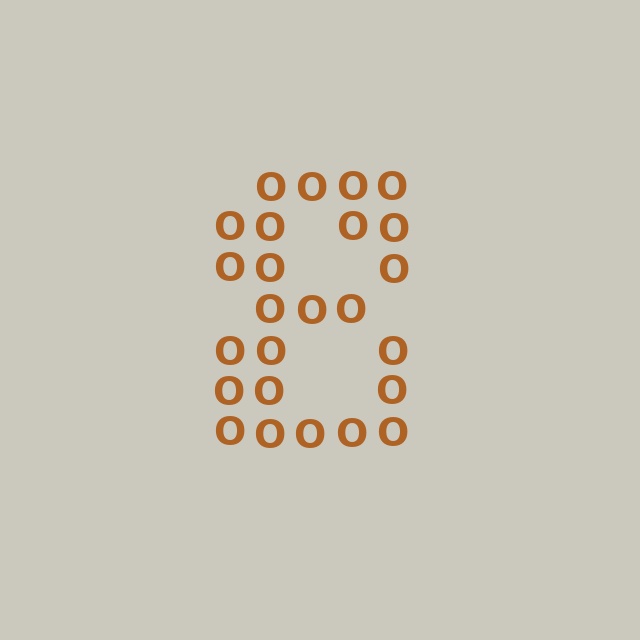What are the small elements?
The small elements are letter O's.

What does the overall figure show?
The overall figure shows the digit 8.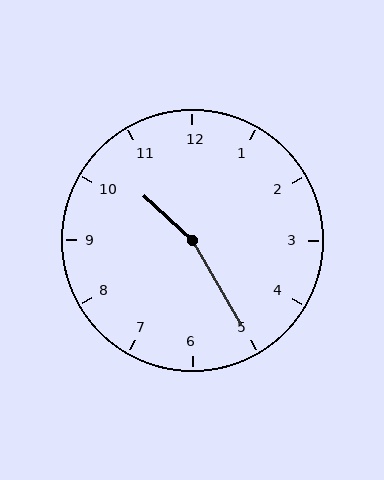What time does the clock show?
10:25.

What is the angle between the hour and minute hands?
Approximately 162 degrees.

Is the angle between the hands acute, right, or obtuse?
It is obtuse.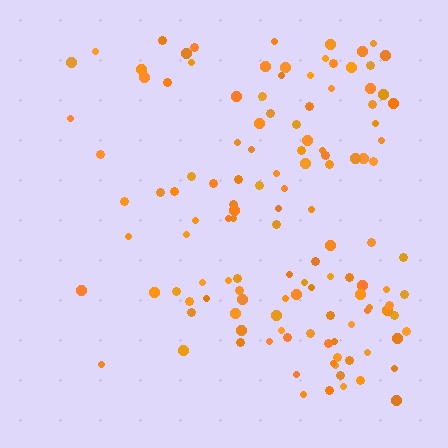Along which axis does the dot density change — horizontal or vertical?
Horizontal.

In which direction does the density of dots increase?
From left to right, with the right side densest.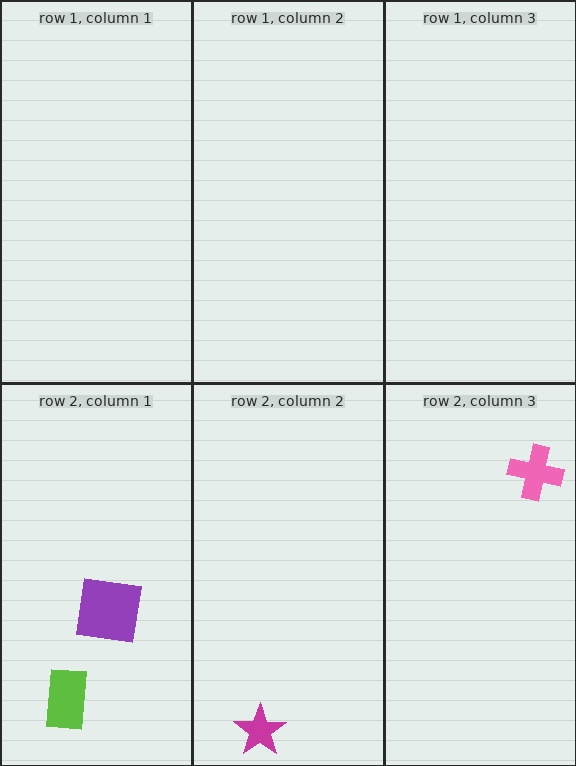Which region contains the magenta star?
The row 2, column 2 region.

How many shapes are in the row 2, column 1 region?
2.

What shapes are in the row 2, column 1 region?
The purple square, the lime rectangle.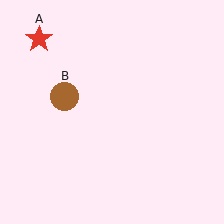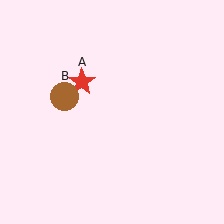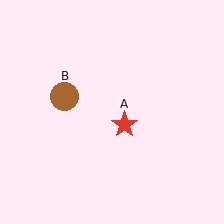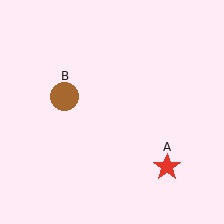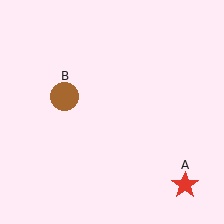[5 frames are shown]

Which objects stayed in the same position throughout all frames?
Brown circle (object B) remained stationary.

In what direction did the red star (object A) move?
The red star (object A) moved down and to the right.